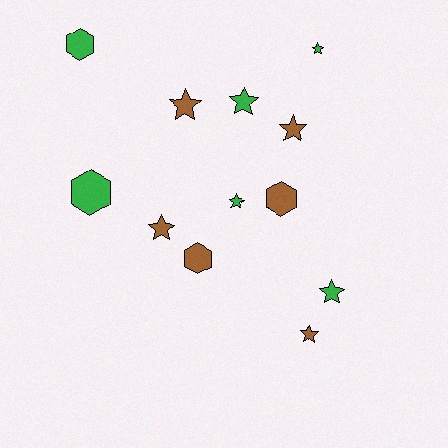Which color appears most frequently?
Brown, with 6 objects.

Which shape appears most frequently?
Star, with 8 objects.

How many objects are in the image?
There are 12 objects.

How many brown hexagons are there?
There are 2 brown hexagons.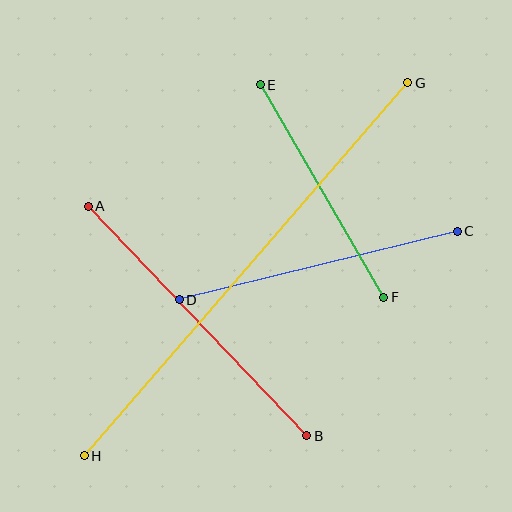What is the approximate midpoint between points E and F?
The midpoint is at approximately (322, 191) pixels.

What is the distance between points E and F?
The distance is approximately 246 pixels.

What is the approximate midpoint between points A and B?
The midpoint is at approximately (197, 321) pixels.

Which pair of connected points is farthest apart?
Points G and H are farthest apart.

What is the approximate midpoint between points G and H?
The midpoint is at approximately (246, 269) pixels.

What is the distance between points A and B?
The distance is approximately 317 pixels.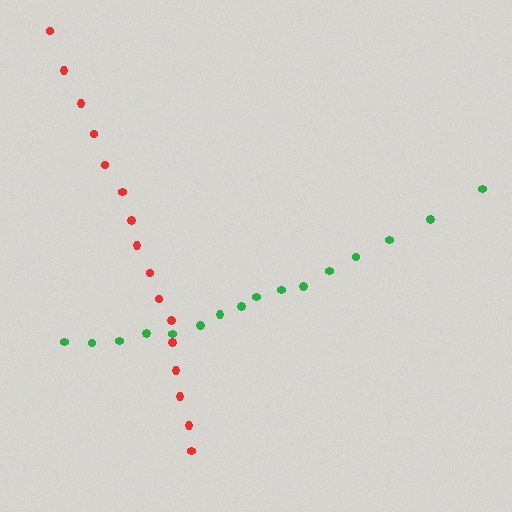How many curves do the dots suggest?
There are 2 distinct paths.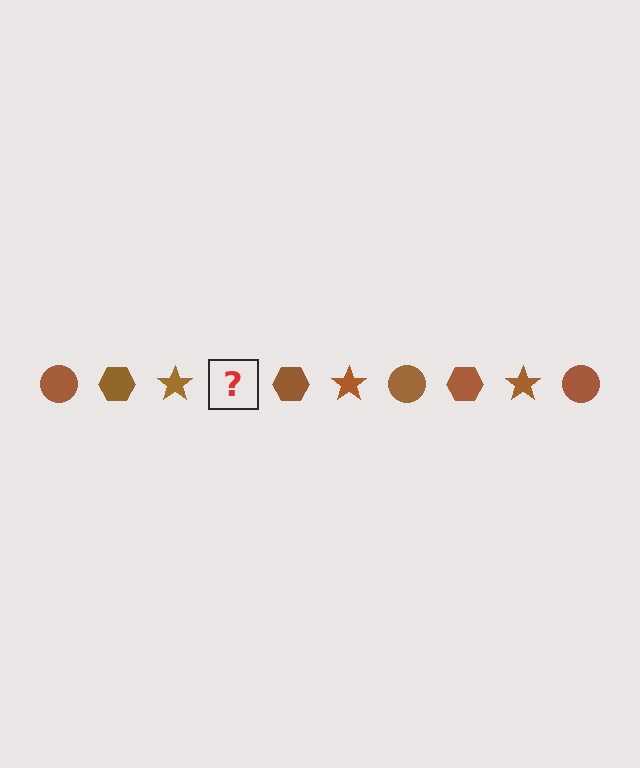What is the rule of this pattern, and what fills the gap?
The rule is that the pattern cycles through circle, hexagon, star shapes in brown. The gap should be filled with a brown circle.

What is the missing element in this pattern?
The missing element is a brown circle.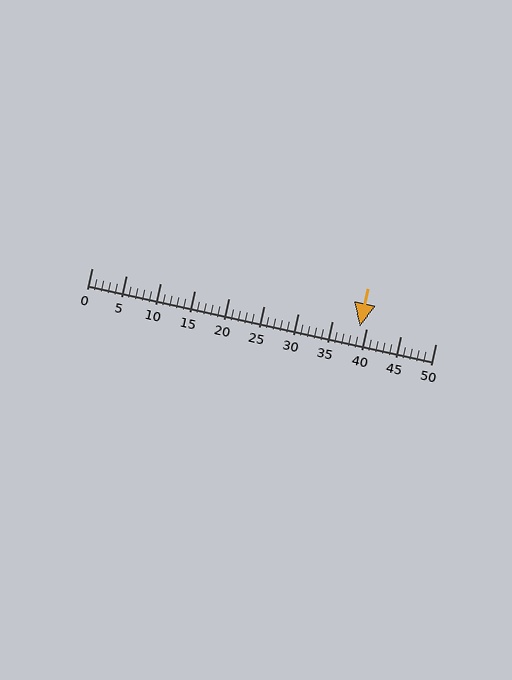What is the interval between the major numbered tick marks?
The major tick marks are spaced 5 units apart.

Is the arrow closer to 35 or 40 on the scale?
The arrow is closer to 40.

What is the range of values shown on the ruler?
The ruler shows values from 0 to 50.